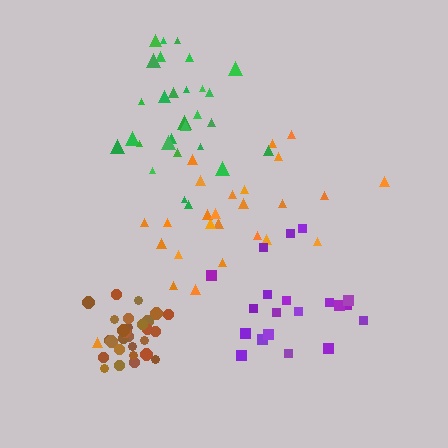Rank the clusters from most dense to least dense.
brown, purple, green, orange.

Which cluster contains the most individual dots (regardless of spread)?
Brown (29).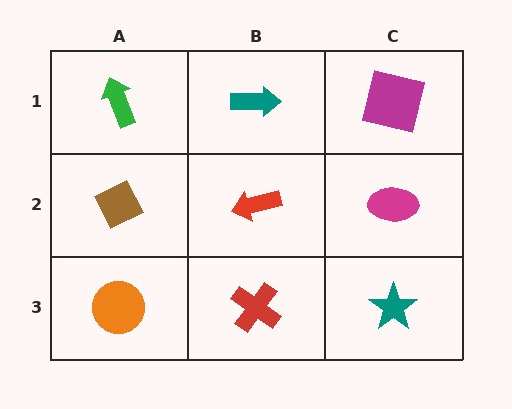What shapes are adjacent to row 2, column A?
A green arrow (row 1, column A), an orange circle (row 3, column A), a red arrow (row 2, column B).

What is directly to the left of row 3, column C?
A red cross.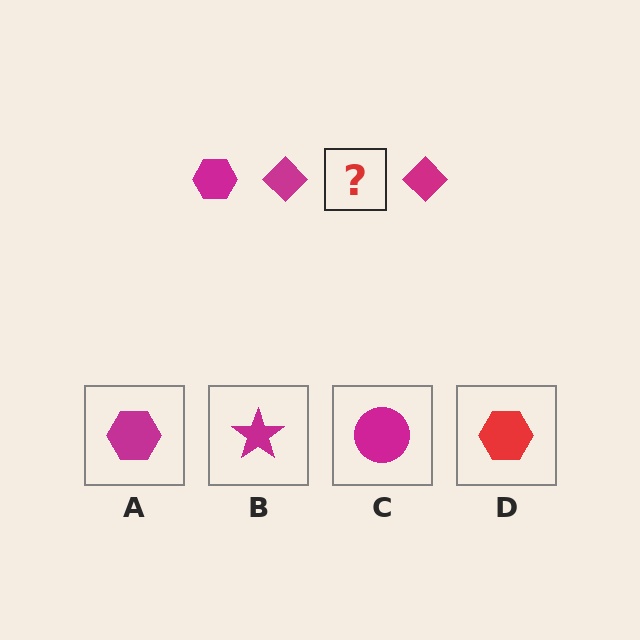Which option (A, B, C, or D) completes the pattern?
A.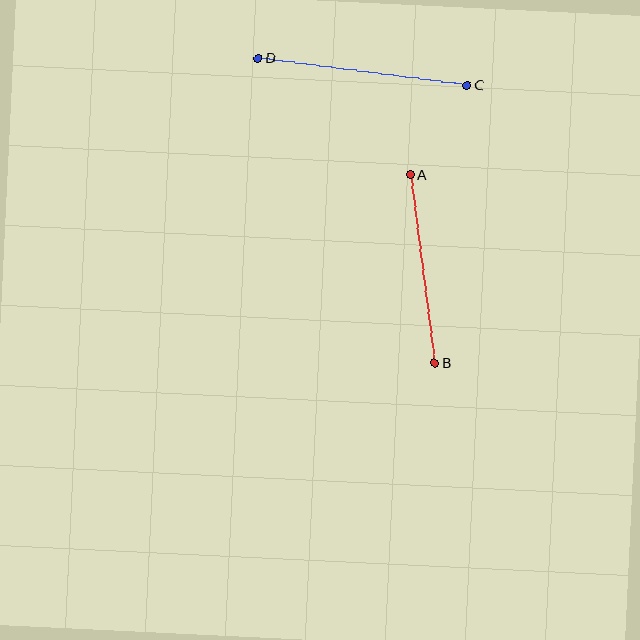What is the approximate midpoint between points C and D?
The midpoint is at approximately (363, 72) pixels.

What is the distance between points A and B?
The distance is approximately 190 pixels.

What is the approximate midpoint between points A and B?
The midpoint is at approximately (423, 269) pixels.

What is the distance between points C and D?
The distance is approximately 210 pixels.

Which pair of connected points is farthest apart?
Points C and D are farthest apart.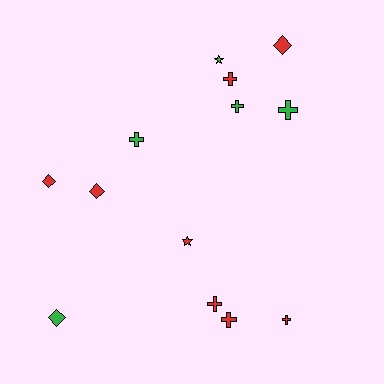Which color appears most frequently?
Red, with 8 objects.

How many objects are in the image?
There are 13 objects.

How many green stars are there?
There is 1 green star.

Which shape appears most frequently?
Cross, with 7 objects.